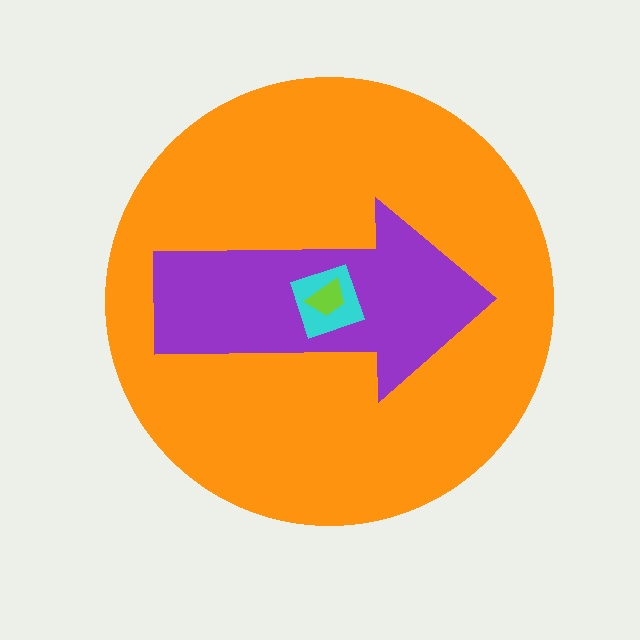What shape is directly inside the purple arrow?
The cyan square.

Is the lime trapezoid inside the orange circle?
Yes.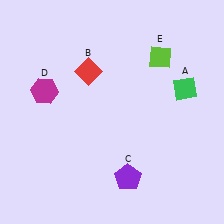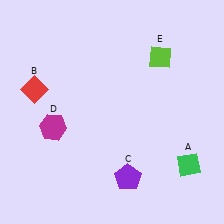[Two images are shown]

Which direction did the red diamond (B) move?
The red diamond (B) moved left.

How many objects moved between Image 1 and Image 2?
3 objects moved between the two images.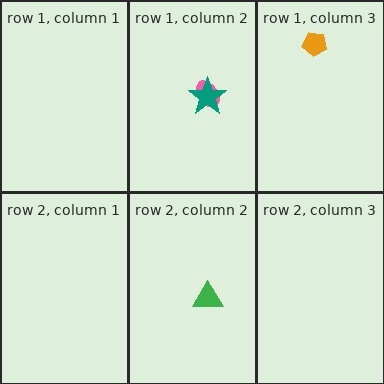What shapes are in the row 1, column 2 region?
The pink ellipse, the teal star.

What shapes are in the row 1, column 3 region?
The orange pentagon.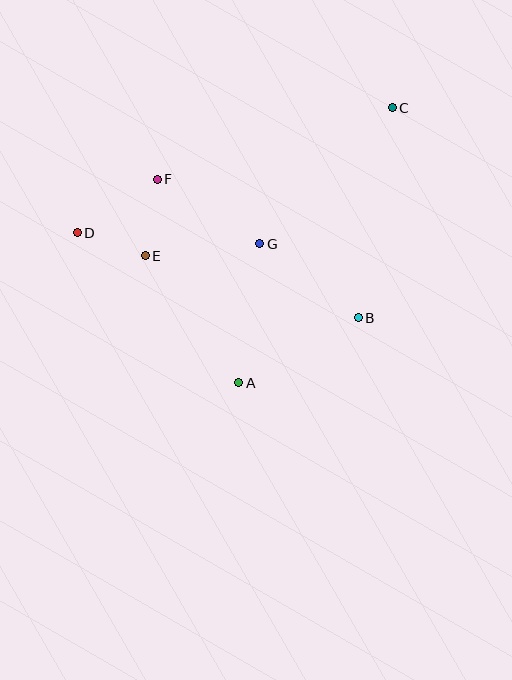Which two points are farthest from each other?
Points C and D are farthest from each other.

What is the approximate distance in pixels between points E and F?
The distance between E and F is approximately 78 pixels.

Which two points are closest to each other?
Points D and E are closest to each other.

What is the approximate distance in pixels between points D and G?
The distance between D and G is approximately 183 pixels.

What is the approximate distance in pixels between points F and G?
The distance between F and G is approximately 121 pixels.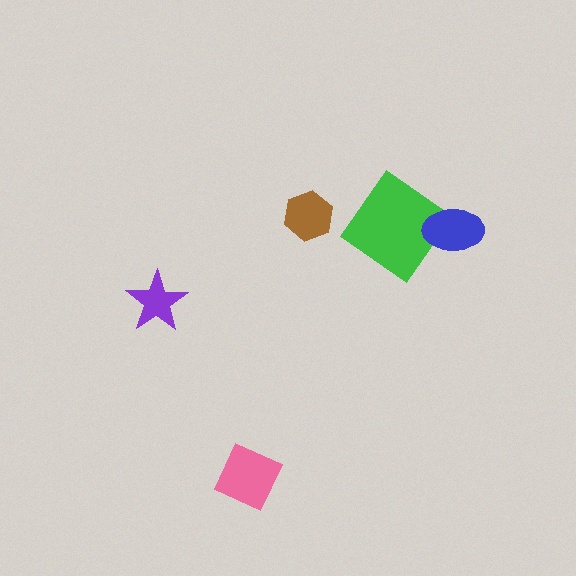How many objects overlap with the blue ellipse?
1 object overlaps with the blue ellipse.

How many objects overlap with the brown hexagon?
0 objects overlap with the brown hexagon.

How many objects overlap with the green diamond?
1 object overlaps with the green diamond.